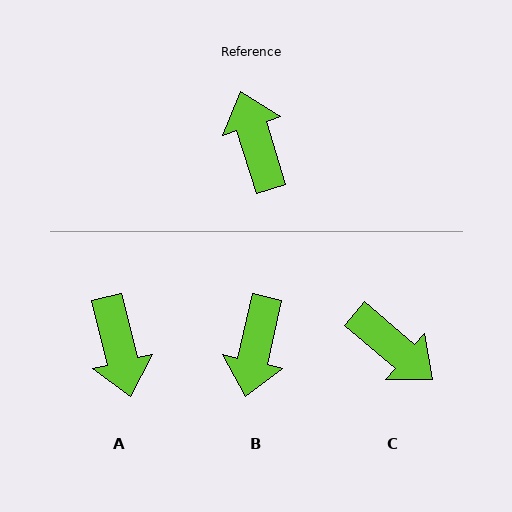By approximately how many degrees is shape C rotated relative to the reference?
Approximately 148 degrees clockwise.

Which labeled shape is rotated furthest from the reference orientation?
A, about 177 degrees away.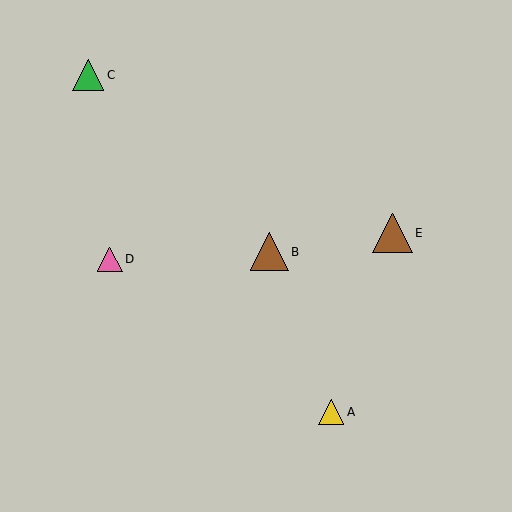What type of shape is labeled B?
Shape B is a brown triangle.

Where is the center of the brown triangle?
The center of the brown triangle is at (393, 233).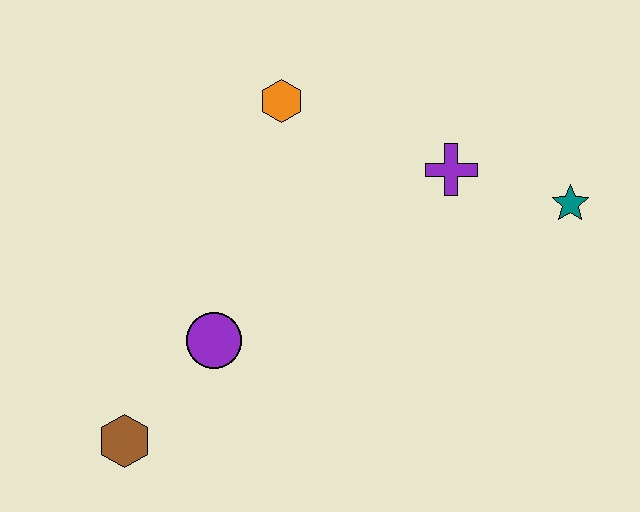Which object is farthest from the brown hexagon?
The teal star is farthest from the brown hexagon.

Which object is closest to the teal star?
The purple cross is closest to the teal star.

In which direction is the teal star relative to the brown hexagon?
The teal star is to the right of the brown hexagon.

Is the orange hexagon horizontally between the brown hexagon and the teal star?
Yes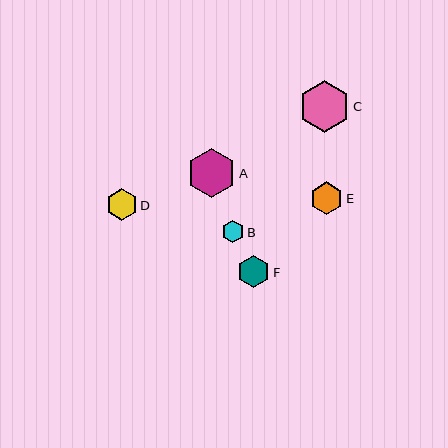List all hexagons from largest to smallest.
From largest to smallest: C, A, E, F, D, B.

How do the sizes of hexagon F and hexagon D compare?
Hexagon F and hexagon D are approximately the same size.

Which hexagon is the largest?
Hexagon C is the largest with a size of approximately 51 pixels.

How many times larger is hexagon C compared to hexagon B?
Hexagon C is approximately 2.3 times the size of hexagon B.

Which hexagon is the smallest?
Hexagon B is the smallest with a size of approximately 23 pixels.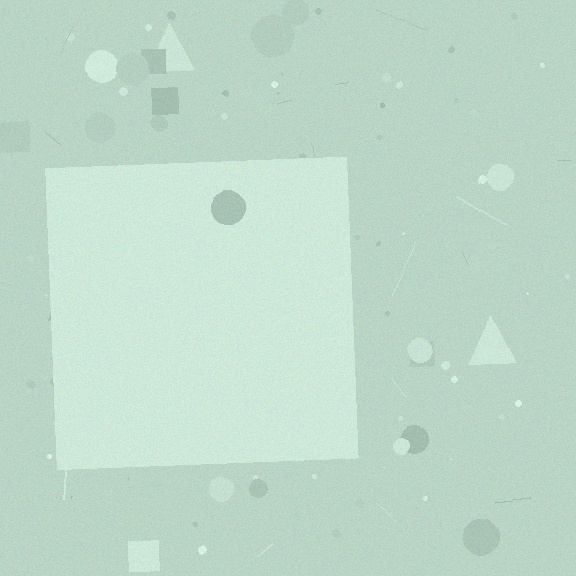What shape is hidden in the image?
A square is hidden in the image.